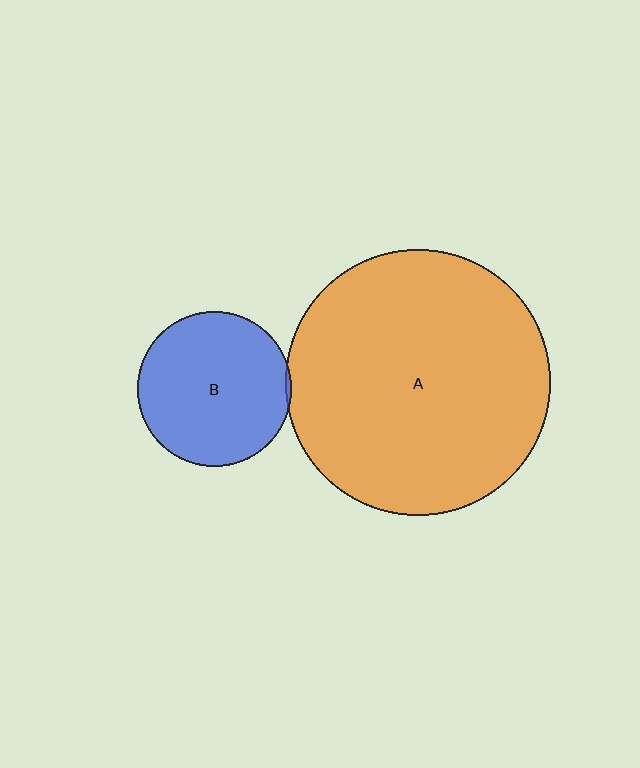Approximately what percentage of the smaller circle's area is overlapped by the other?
Approximately 5%.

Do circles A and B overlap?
Yes.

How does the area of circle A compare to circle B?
Approximately 3.0 times.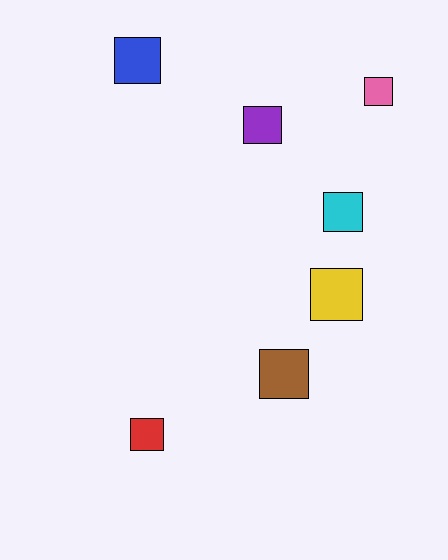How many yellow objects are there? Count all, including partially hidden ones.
There is 1 yellow object.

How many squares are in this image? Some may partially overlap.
There are 7 squares.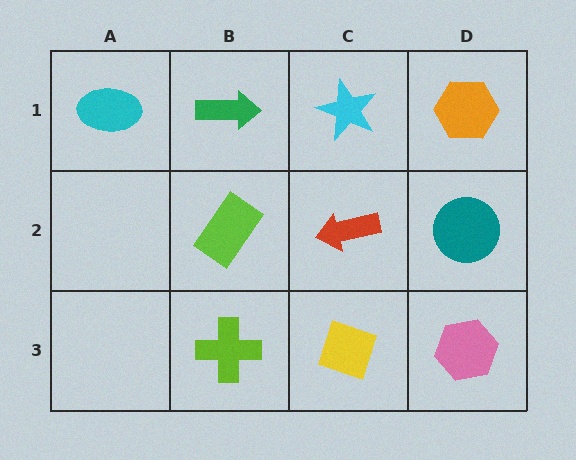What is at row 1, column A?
A cyan ellipse.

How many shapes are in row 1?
4 shapes.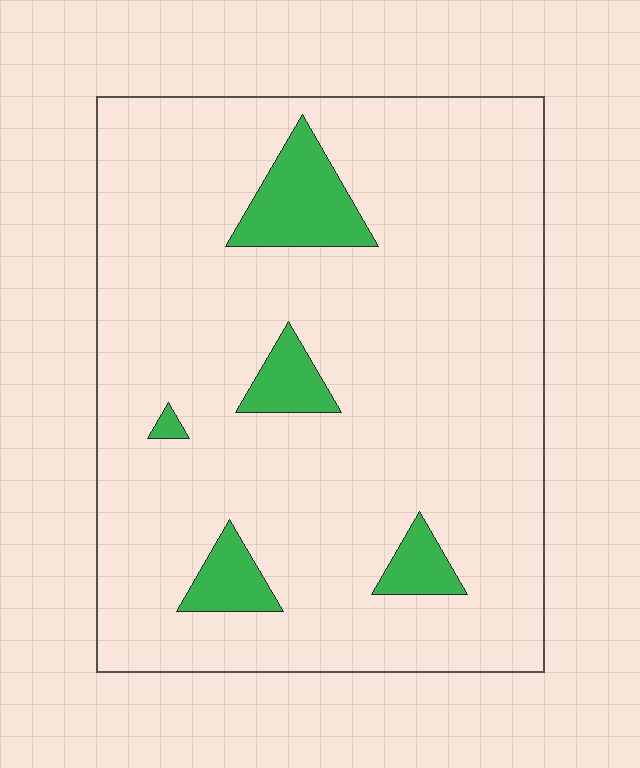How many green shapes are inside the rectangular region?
5.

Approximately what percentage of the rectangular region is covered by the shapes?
Approximately 10%.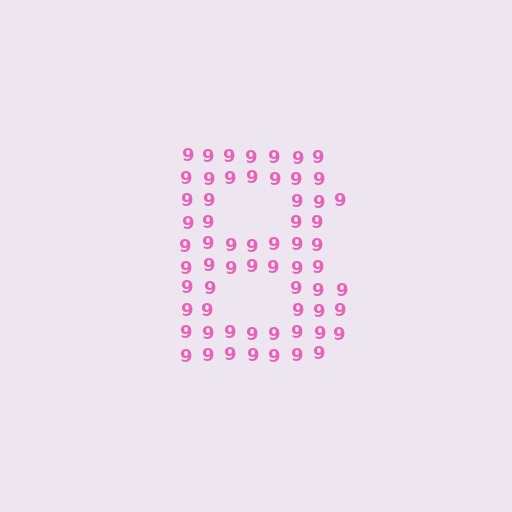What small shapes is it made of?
It is made of small digit 9's.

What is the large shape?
The large shape is the letter B.